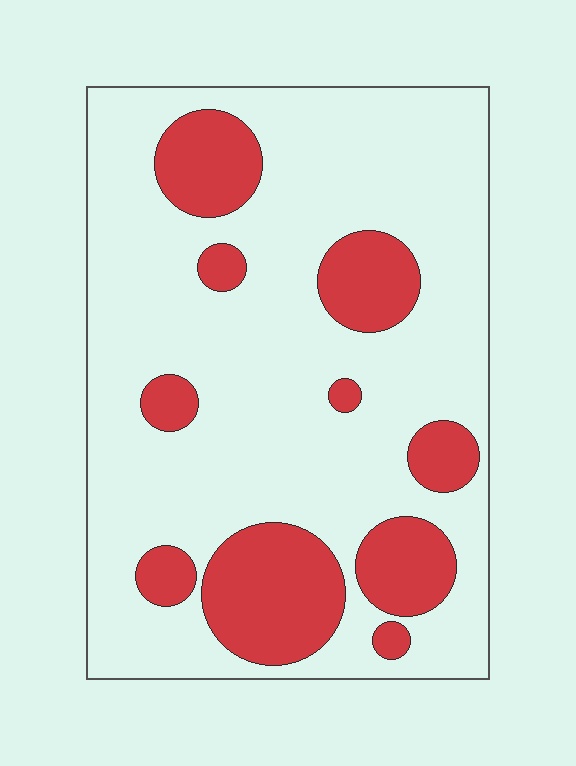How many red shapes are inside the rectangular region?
10.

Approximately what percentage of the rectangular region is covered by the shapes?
Approximately 25%.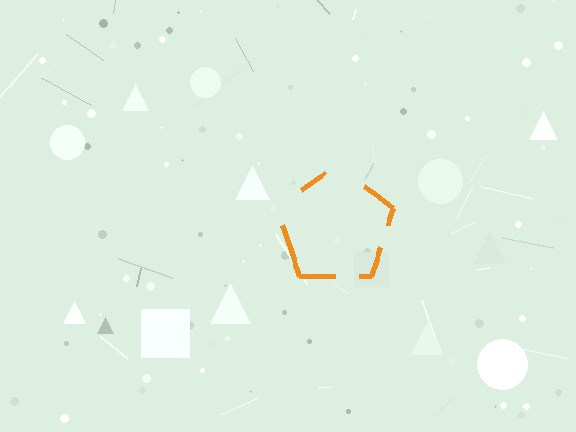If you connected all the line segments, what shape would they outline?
They would outline a pentagon.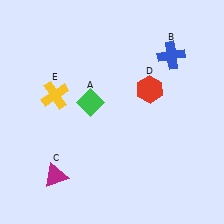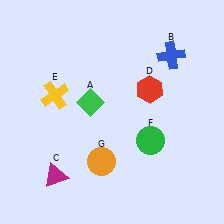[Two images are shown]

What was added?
A green circle (F), an orange circle (G) were added in Image 2.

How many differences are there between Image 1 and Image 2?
There are 2 differences between the two images.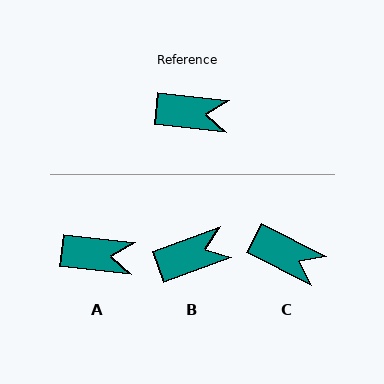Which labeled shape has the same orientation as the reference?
A.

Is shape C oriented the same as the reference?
No, it is off by about 21 degrees.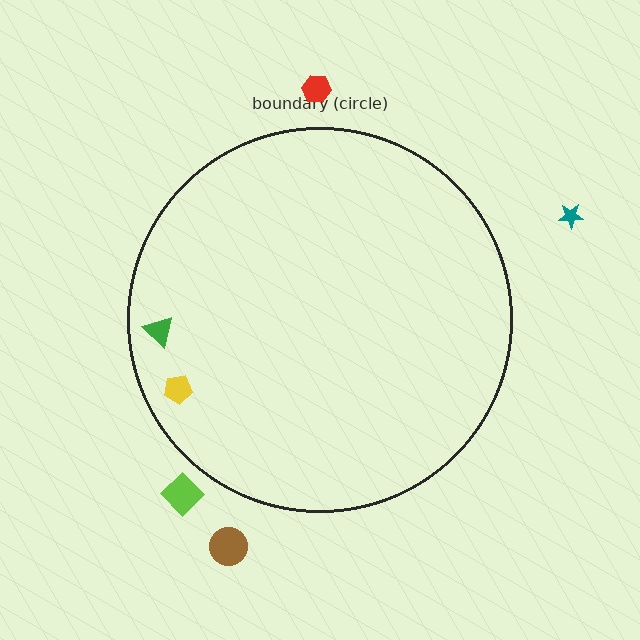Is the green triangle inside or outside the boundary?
Inside.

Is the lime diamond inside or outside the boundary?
Outside.